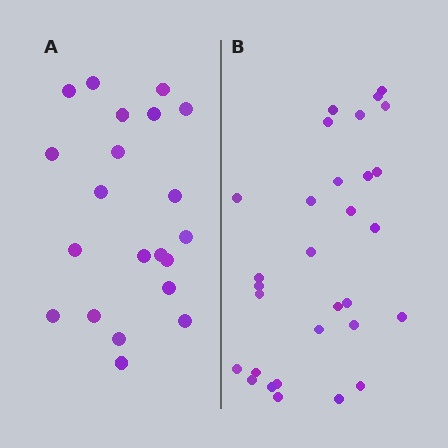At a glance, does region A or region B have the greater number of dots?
Region B (the right region) has more dots.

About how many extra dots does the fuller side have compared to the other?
Region B has roughly 8 or so more dots than region A.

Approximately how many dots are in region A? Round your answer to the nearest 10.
About 20 dots. (The exact count is 21, which rounds to 20.)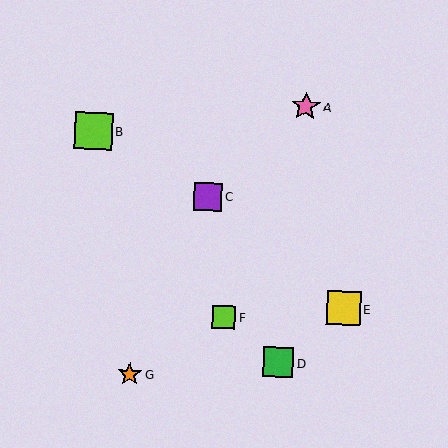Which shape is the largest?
The lime square (labeled B) is the largest.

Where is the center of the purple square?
The center of the purple square is at (208, 196).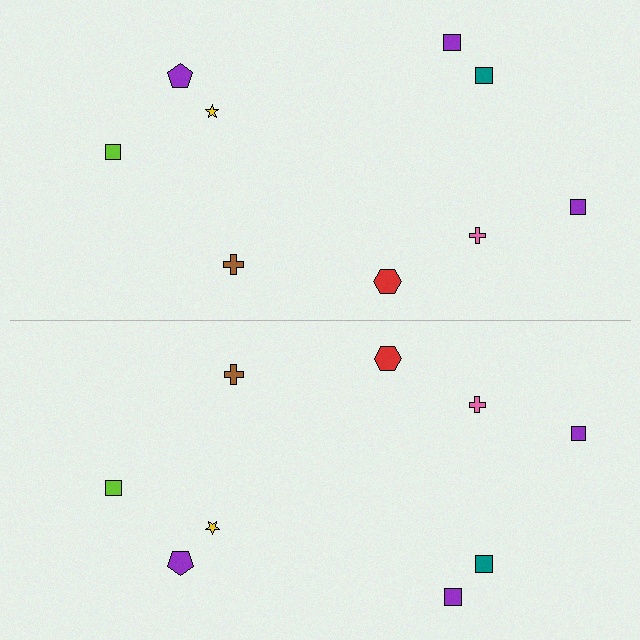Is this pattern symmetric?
Yes, this pattern has bilateral (reflection) symmetry.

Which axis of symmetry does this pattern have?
The pattern has a horizontal axis of symmetry running through the center of the image.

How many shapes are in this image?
There are 18 shapes in this image.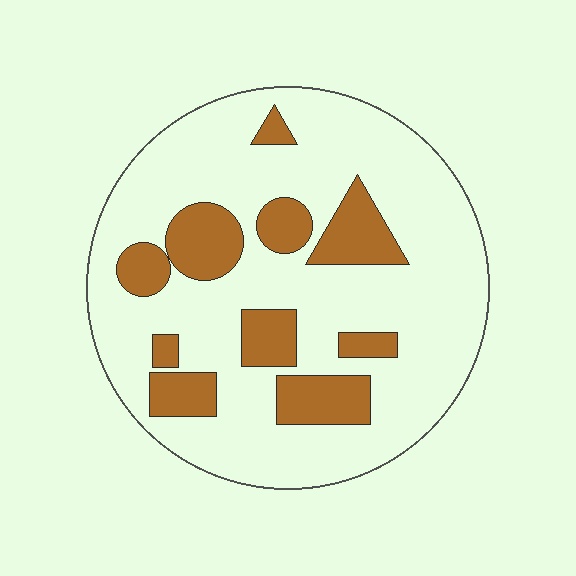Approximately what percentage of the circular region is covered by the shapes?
Approximately 25%.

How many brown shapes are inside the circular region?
10.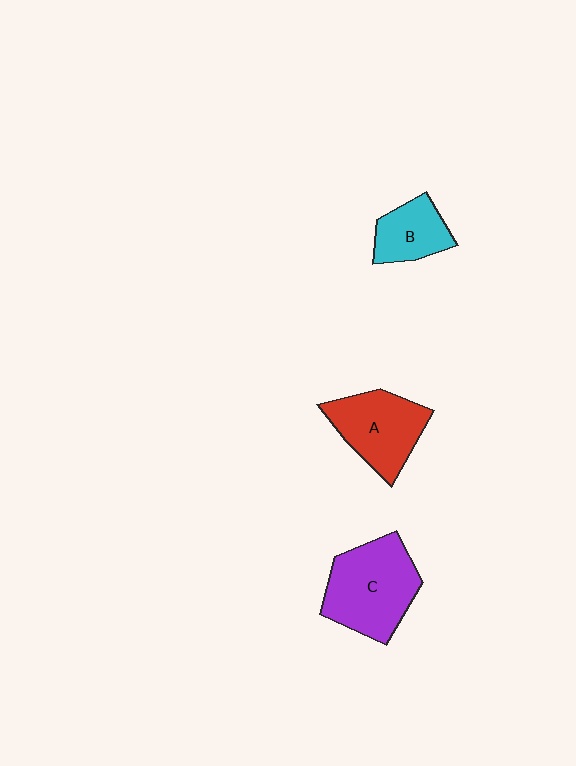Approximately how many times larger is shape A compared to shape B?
Approximately 1.5 times.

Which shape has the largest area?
Shape C (purple).